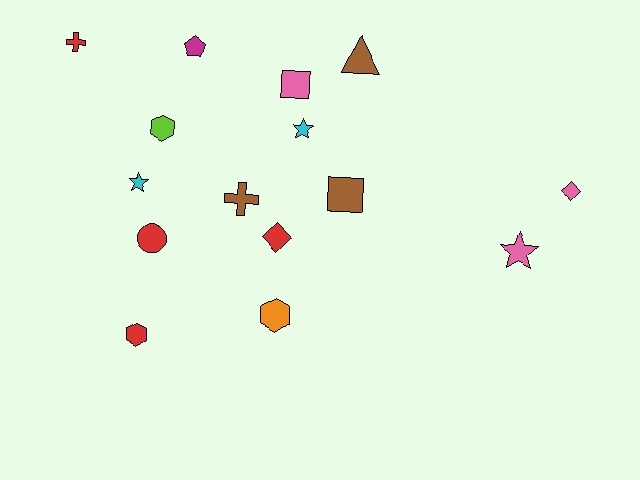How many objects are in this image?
There are 15 objects.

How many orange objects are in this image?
There is 1 orange object.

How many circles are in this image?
There is 1 circle.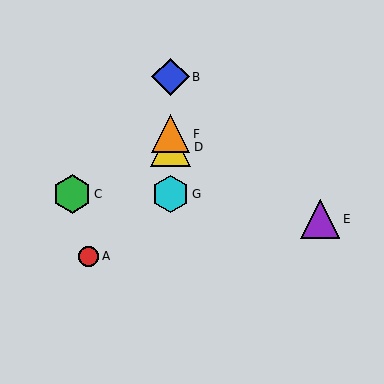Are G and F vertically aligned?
Yes, both are at x≈170.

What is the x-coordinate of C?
Object C is at x≈72.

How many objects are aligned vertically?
4 objects (B, D, F, G) are aligned vertically.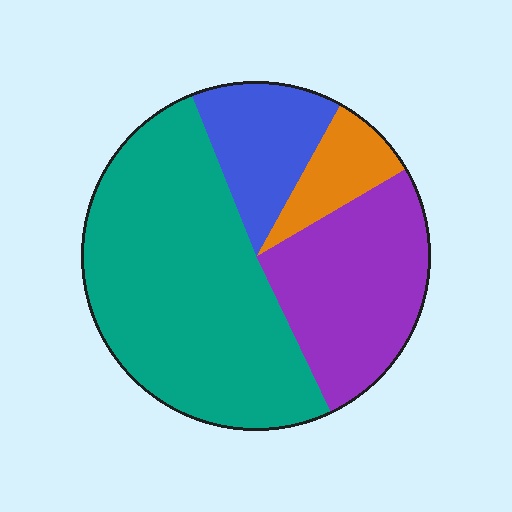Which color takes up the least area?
Orange, at roughly 10%.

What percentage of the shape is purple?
Purple covers around 25% of the shape.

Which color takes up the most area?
Teal, at roughly 50%.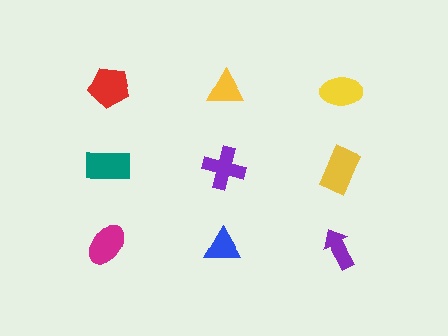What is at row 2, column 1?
A teal rectangle.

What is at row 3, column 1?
A magenta ellipse.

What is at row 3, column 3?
A purple arrow.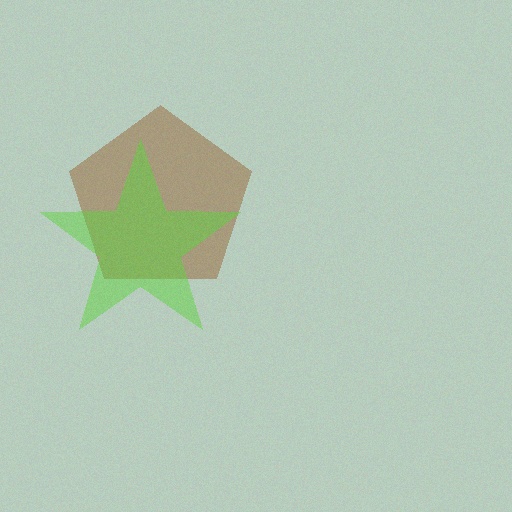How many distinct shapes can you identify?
There are 2 distinct shapes: a brown pentagon, a lime star.